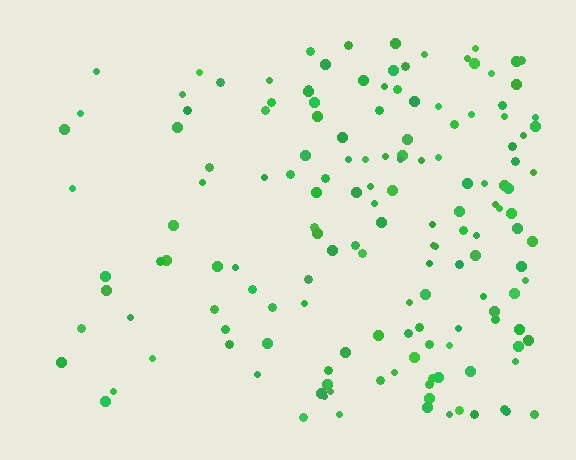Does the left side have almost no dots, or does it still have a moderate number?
Still a moderate number, just noticeably fewer than the right.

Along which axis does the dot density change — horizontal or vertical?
Horizontal.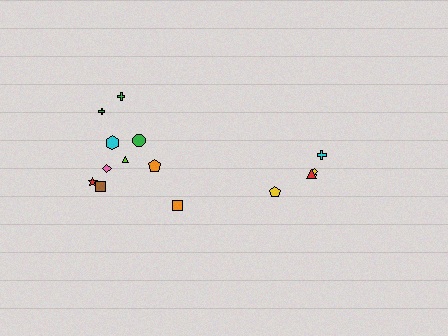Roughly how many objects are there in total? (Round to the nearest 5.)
Roughly 15 objects in total.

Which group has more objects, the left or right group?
The left group.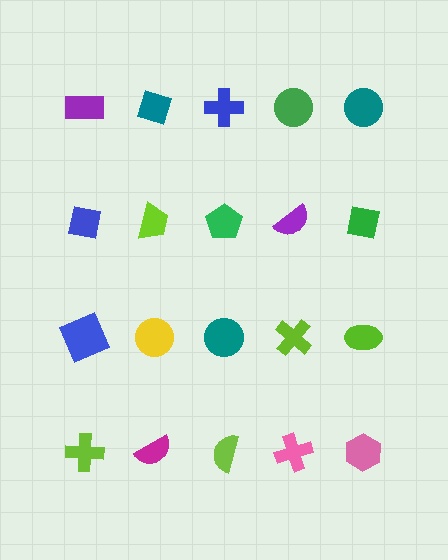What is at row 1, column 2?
A teal diamond.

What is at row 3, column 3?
A teal circle.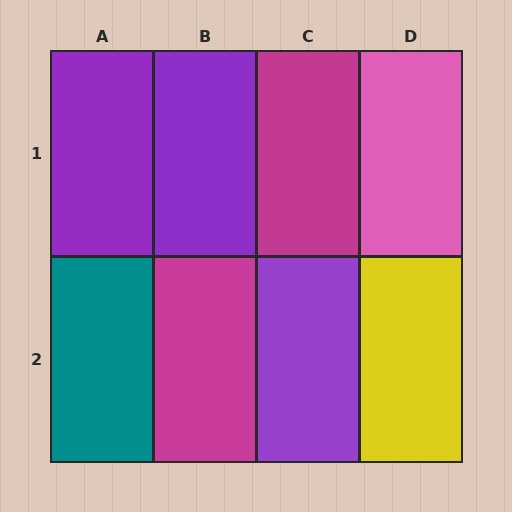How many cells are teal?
1 cell is teal.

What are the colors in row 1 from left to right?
Purple, purple, magenta, pink.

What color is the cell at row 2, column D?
Yellow.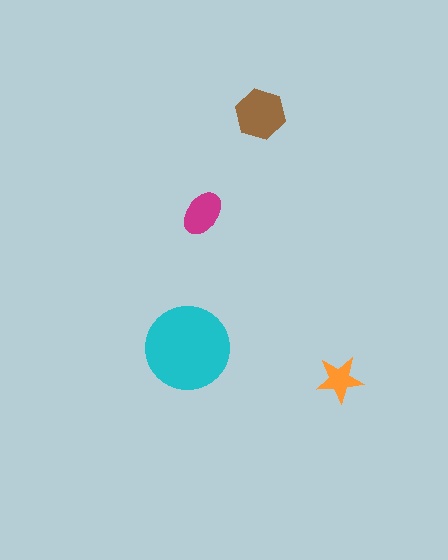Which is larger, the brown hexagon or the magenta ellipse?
The brown hexagon.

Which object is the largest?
The cyan circle.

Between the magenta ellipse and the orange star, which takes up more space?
The magenta ellipse.